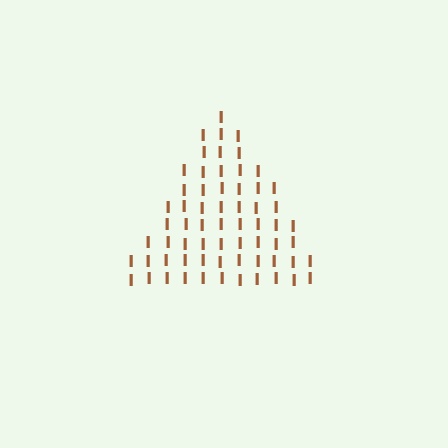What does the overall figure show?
The overall figure shows a triangle.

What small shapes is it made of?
It is made of small letter I's.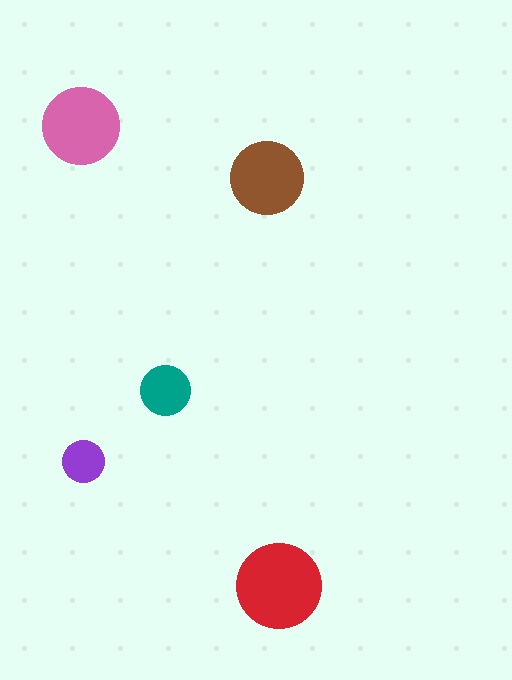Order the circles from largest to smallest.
the red one, the pink one, the brown one, the teal one, the purple one.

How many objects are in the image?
There are 5 objects in the image.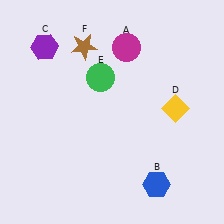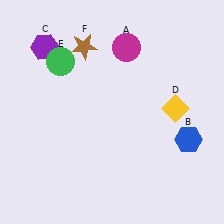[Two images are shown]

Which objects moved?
The objects that moved are: the blue hexagon (B), the green circle (E).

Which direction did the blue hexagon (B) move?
The blue hexagon (B) moved up.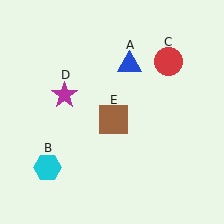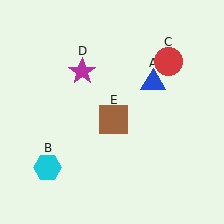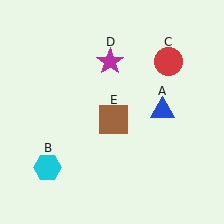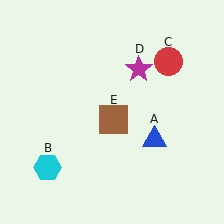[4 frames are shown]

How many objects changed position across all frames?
2 objects changed position: blue triangle (object A), magenta star (object D).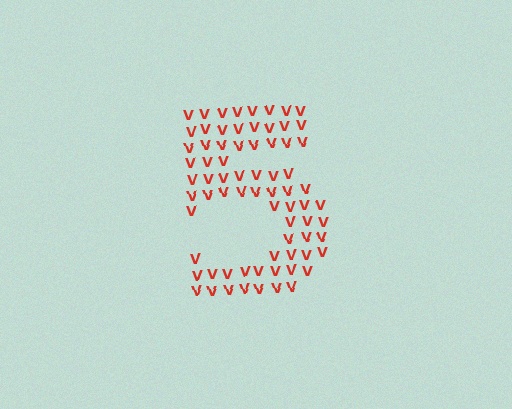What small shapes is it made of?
It is made of small letter V's.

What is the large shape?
The large shape is the digit 5.